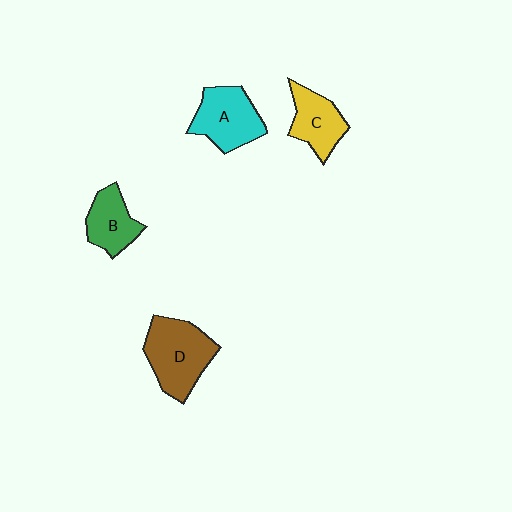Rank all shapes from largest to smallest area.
From largest to smallest: D (brown), A (cyan), C (yellow), B (green).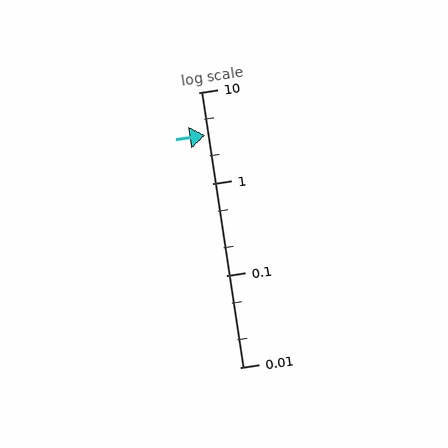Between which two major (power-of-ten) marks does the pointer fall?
The pointer is between 1 and 10.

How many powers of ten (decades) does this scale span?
The scale spans 3 decades, from 0.01 to 10.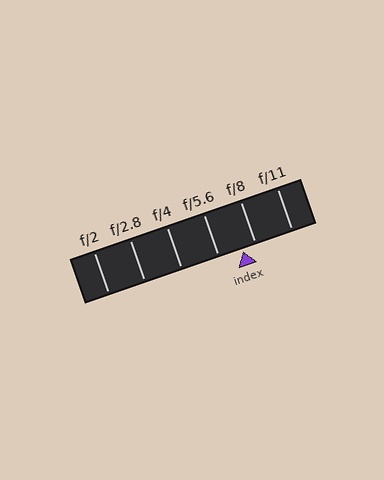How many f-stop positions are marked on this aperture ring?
There are 6 f-stop positions marked.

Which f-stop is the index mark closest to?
The index mark is closest to f/8.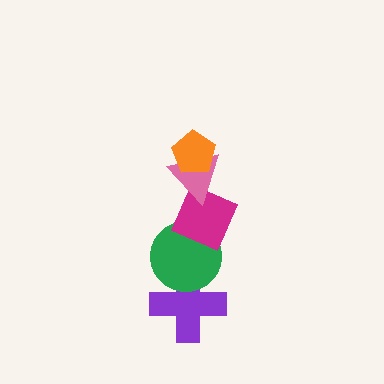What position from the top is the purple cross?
The purple cross is 5th from the top.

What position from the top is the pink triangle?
The pink triangle is 2nd from the top.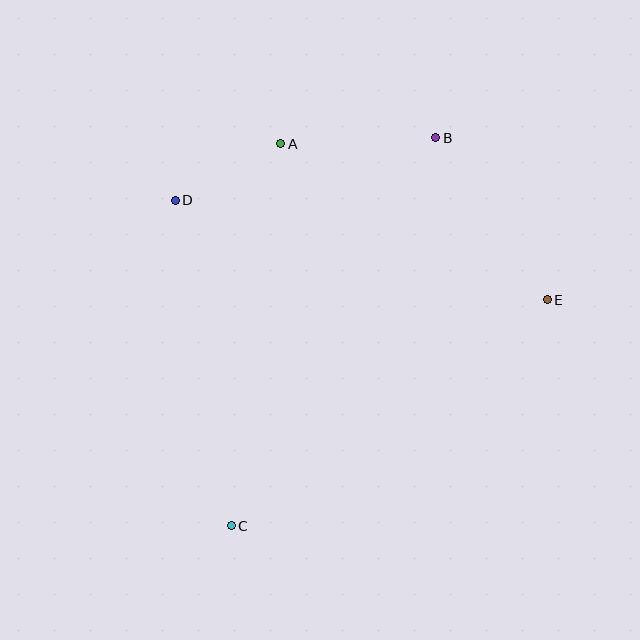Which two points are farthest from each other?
Points B and C are farthest from each other.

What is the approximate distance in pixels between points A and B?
The distance between A and B is approximately 155 pixels.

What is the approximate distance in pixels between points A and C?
The distance between A and C is approximately 385 pixels.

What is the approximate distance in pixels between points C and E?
The distance between C and E is approximately 389 pixels.